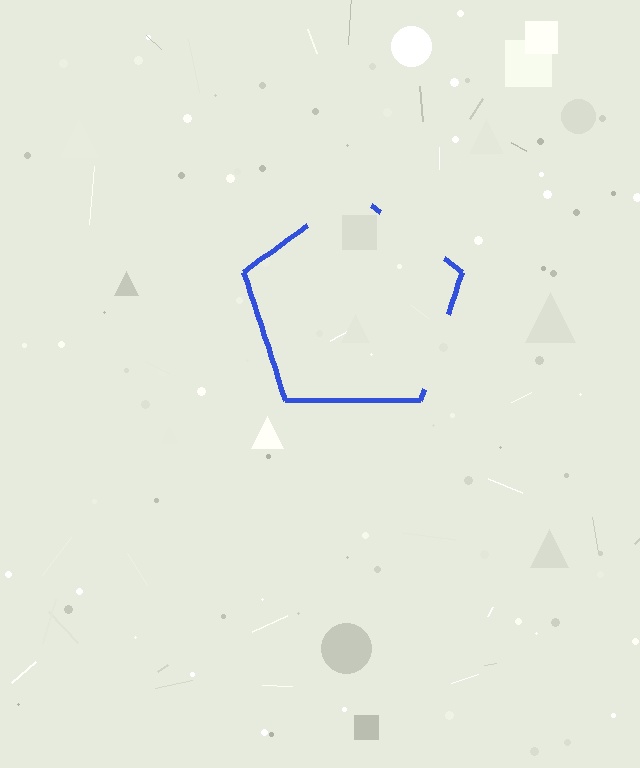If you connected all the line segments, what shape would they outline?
They would outline a pentagon.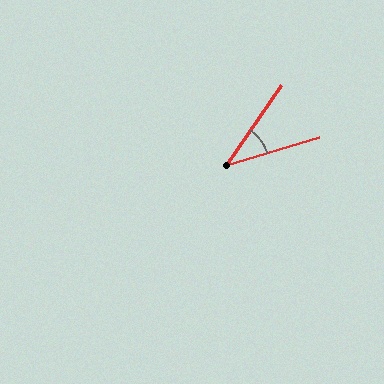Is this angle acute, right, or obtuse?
It is acute.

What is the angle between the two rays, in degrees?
Approximately 39 degrees.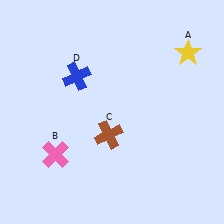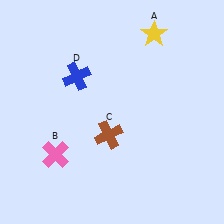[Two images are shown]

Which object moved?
The yellow star (A) moved left.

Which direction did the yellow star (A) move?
The yellow star (A) moved left.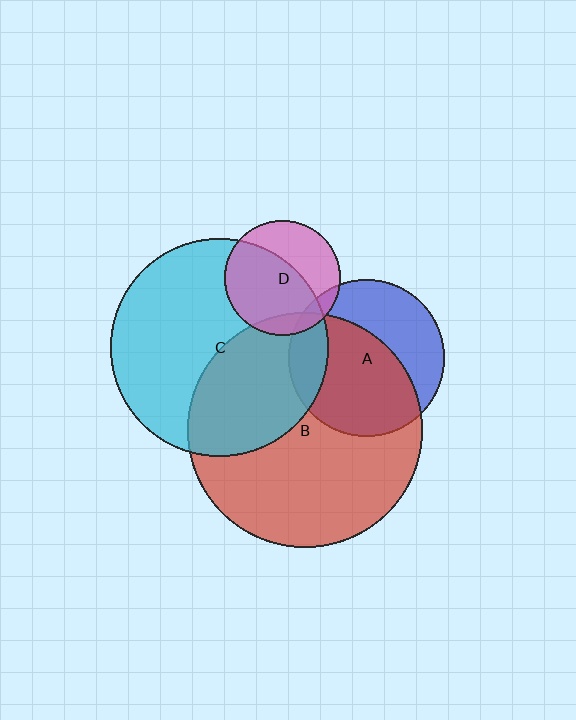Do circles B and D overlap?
Yes.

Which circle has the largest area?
Circle B (red).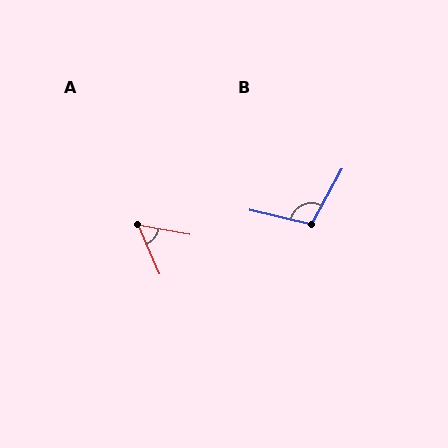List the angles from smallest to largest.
A (57°), B (105°).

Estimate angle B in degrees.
Approximately 105 degrees.